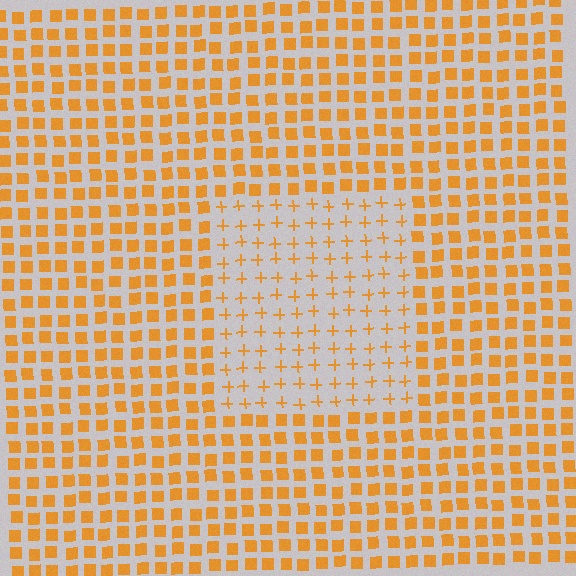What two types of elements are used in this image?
The image uses plus signs inside the rectangle region and squares outside it.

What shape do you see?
I see a rectangle.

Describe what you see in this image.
The image is filled with small orange elements arranged in a uniform grid. A rectangle-shaped region contains plus signs, while the surrounding area contains squares. The boundary is defined purely by the change in element shape.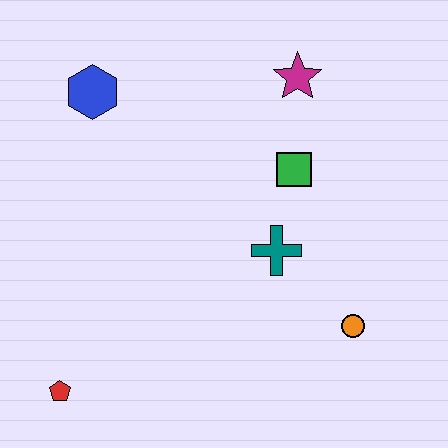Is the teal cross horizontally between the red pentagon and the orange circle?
Yes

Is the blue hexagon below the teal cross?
No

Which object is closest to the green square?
The teal cross is closest to the green square.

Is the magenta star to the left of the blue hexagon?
No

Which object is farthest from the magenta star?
The red pentagon is farthest from the magenta star.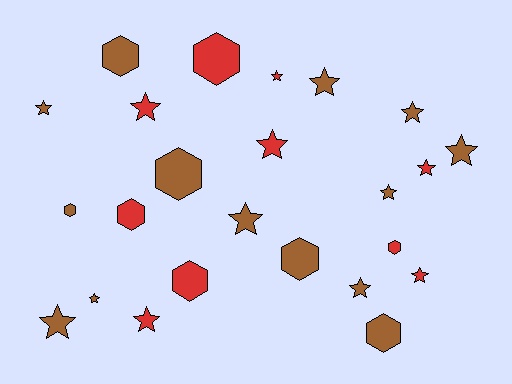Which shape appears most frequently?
Star, with 15 objects.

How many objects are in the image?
There are 24 objects.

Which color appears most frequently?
Brown, with 14 objects.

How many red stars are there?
There are 6 red stars.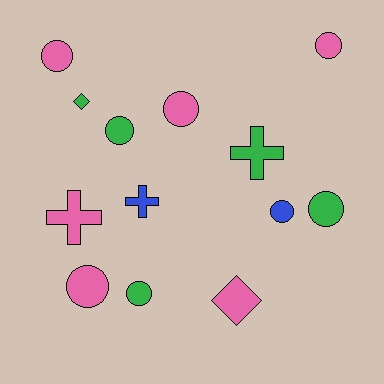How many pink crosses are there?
There is 1 pink cross.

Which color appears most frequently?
Pink, with 6 objects.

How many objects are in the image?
There are 13 objects.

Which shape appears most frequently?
Circle, with 8 objects.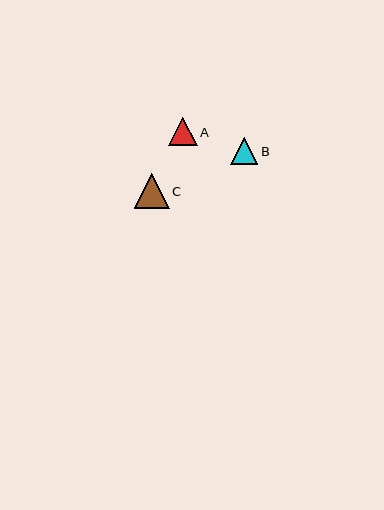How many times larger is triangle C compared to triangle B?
Triangle C is approximately 1.3 times the size of triangle B.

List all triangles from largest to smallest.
From largest to smallest: C, A, B.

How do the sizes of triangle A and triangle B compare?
Triangle A and triangle B are approximately the same size.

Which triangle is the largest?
Triangle C is the largest with a size of approximately 35 pixels.